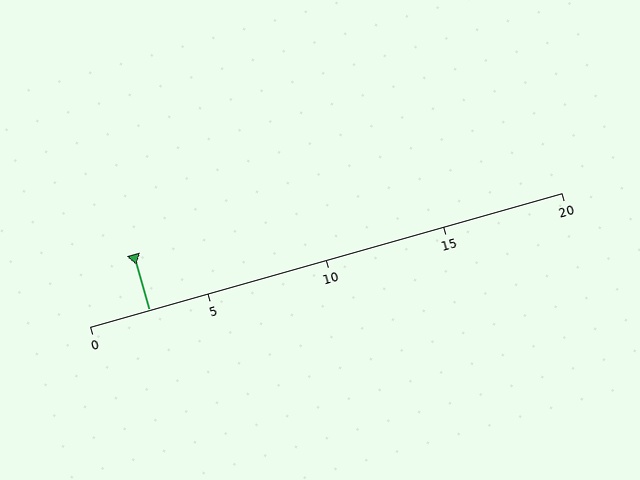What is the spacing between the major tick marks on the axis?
The major ticks are spaced 5 apart.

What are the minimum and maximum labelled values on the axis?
The axis runs from 0 to 20.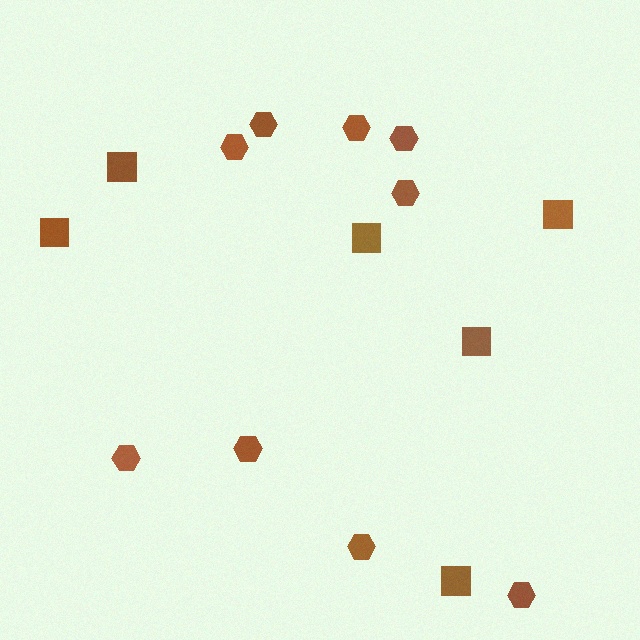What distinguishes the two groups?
There are 2 groups: one group of squares (6) and one group of hexagons (9).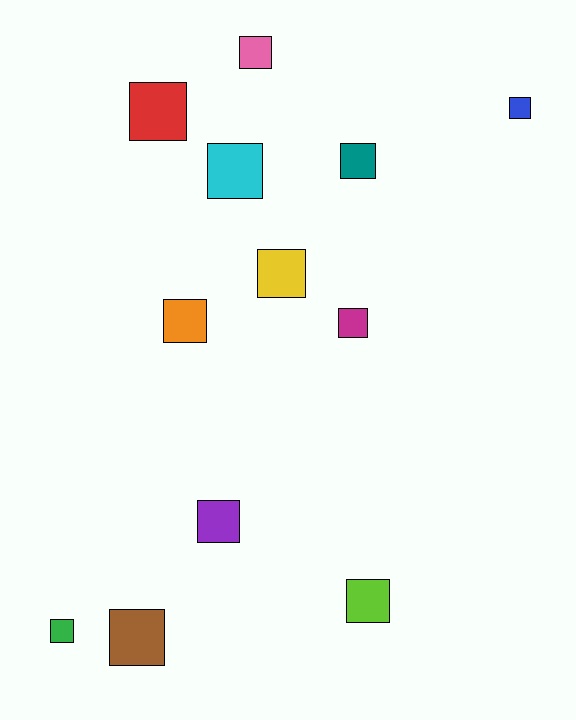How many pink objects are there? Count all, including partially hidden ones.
There is 1 pink object.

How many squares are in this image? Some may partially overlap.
There are 12 squares.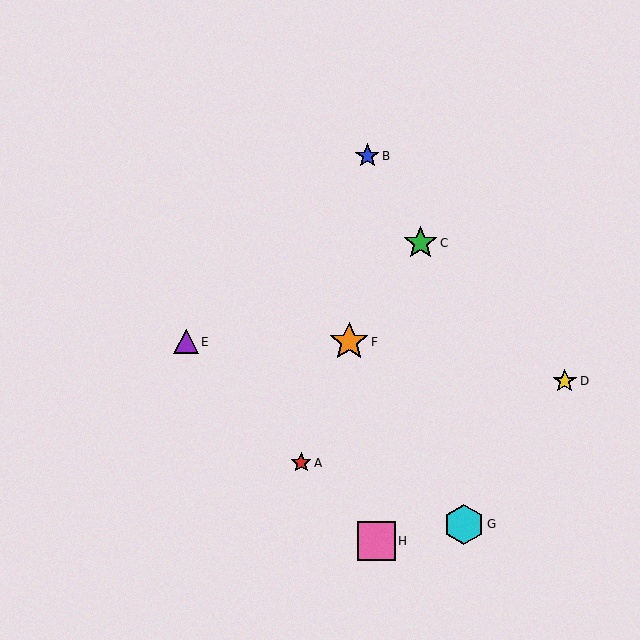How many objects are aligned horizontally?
2 objects (E, F) are aligned horizontally.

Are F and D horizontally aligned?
No, F is at y≈342 and D is at y≈381.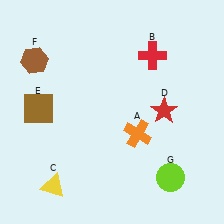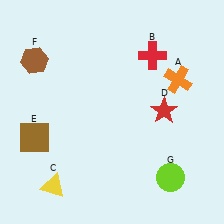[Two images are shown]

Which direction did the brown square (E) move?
The brown square (E) moved down.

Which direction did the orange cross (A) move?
The orange cross (A) moved up.